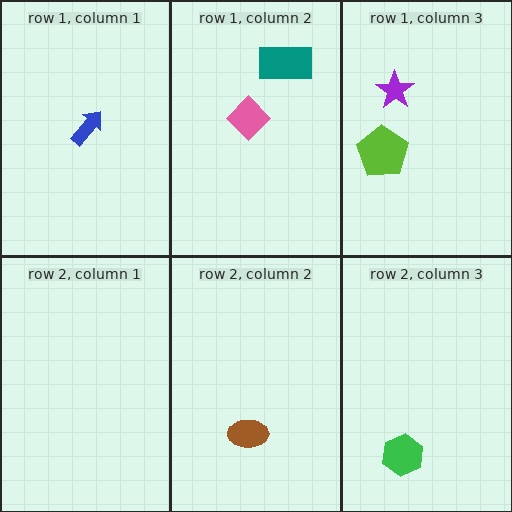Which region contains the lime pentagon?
The row 1, column 3 region.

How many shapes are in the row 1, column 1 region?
1.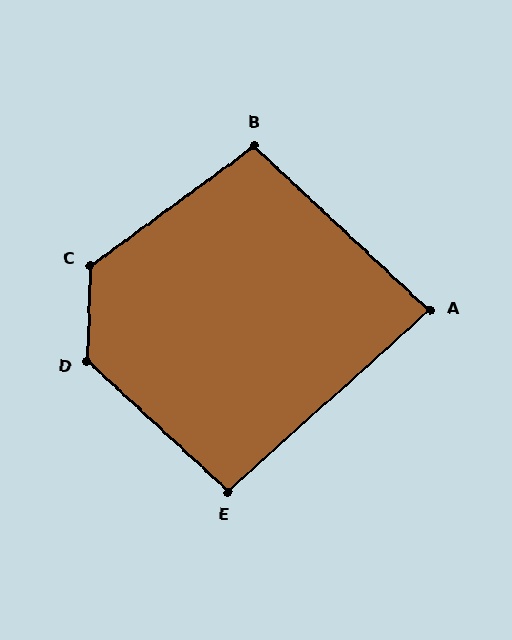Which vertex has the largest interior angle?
D, at approximately 131 degrees.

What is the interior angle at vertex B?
Approximately 101 degrees (obtuse).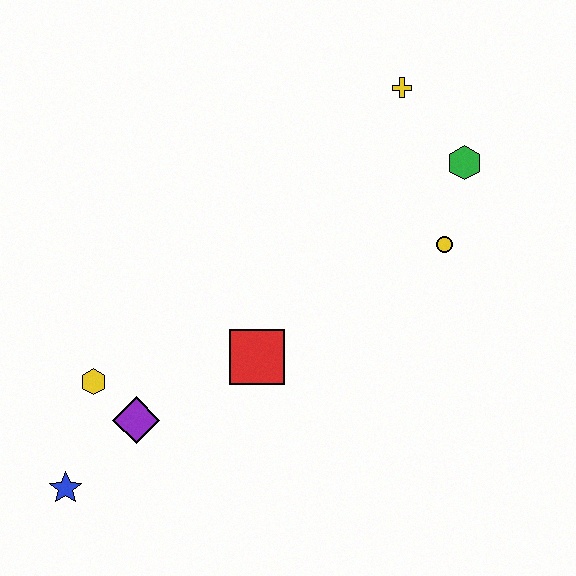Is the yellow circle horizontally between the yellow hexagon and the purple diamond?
No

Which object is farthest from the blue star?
The yellow cross is farthest from the blue star.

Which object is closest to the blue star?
The purple diamond is closest to the blue star.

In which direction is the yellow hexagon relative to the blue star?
The yellow hexagon is above the blue star.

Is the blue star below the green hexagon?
Yes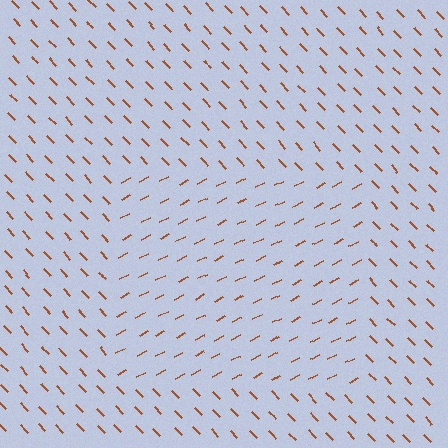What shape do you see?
I see a rectangle.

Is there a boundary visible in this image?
Yes, there is a texture boundary formed by a change in line orientation.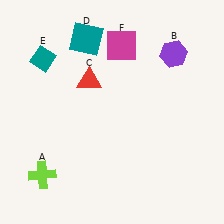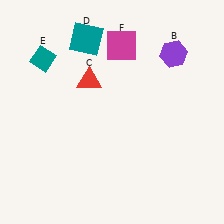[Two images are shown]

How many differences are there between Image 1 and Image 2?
There is 1 difference between the two images.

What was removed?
The lime cross (A) was removed in Image 2.